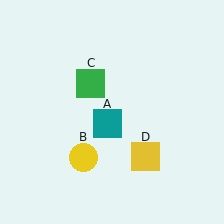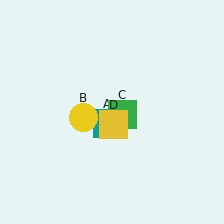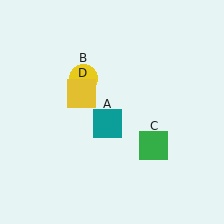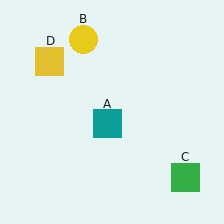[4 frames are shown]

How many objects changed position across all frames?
3 objects changed position: yellow circle (object B), green square (object C), yellow square (object D).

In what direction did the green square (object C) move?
The green square (object C) moved down and to the right.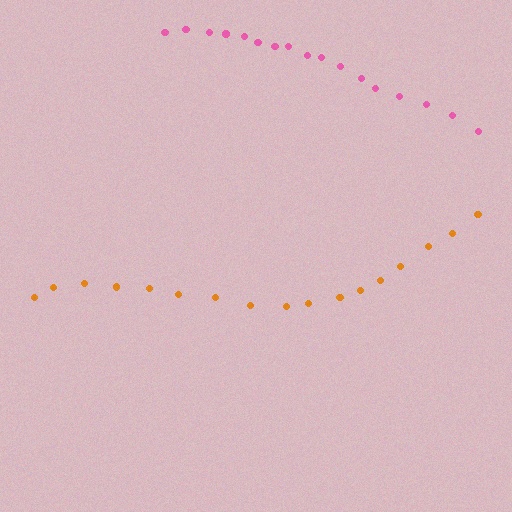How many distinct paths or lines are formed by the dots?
There are 2 distinct paths.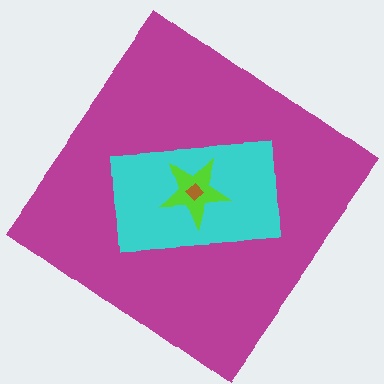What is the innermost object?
The brown diamond.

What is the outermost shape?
The magenta diamond.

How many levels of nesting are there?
4.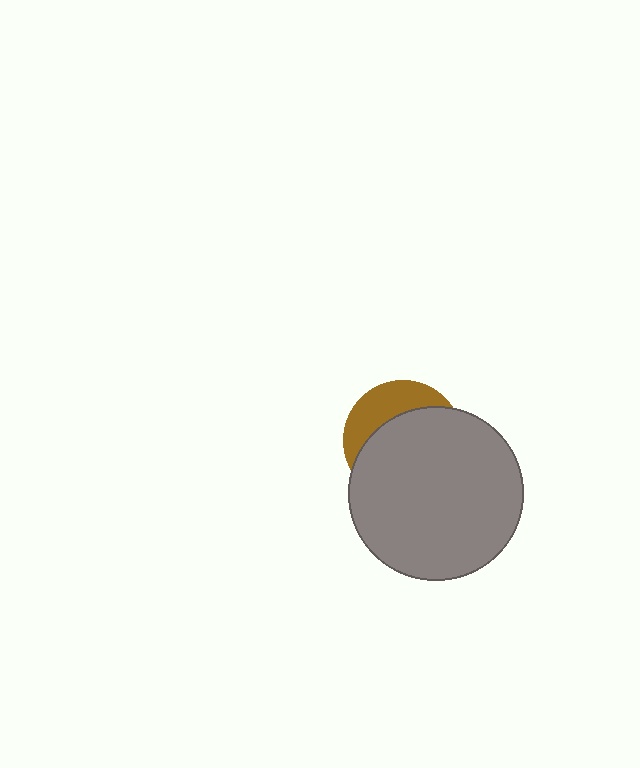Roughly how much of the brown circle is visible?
A small part of it is visible (roughly 31%).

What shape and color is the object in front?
The object in front is a gray circle.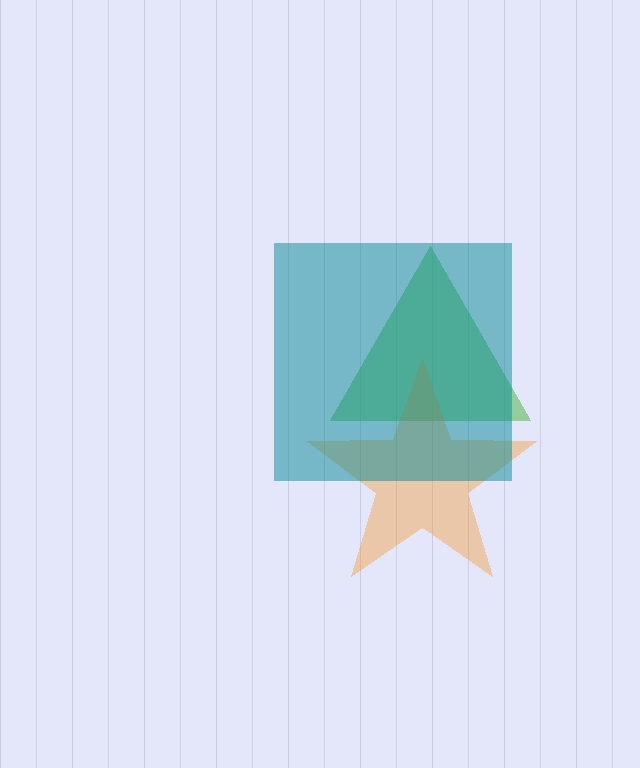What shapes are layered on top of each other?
The layered shapes are: a green triangle, an orange star, a teal square.